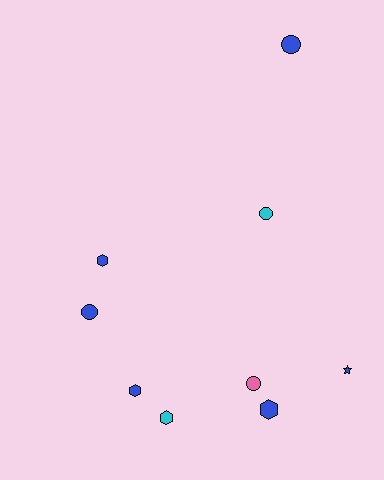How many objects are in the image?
There are 9 objects.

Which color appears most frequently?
Blue, with 6 objects.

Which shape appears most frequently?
Hexagon, with 4 objects.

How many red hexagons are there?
There are no red hexagons.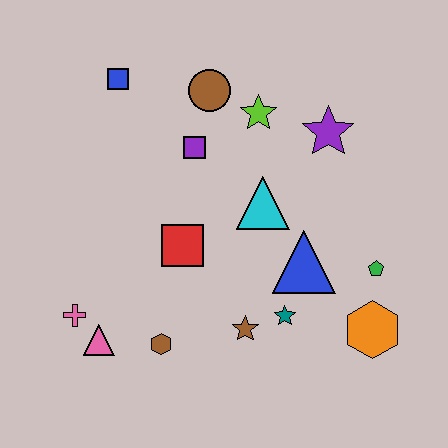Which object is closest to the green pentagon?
The orange hexagon is closest to the green pentagon.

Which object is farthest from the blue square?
The orange hexagon is farthest from the blue square.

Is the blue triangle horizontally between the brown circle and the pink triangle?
No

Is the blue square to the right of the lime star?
No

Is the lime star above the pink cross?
Yes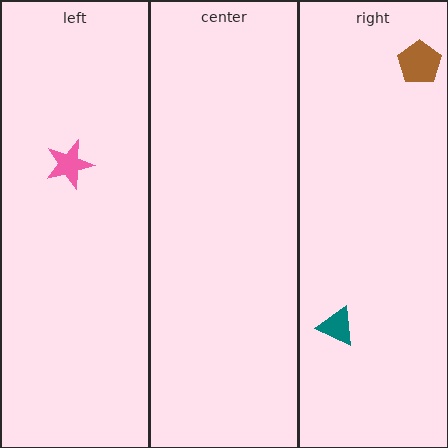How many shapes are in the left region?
1.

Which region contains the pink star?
The left region.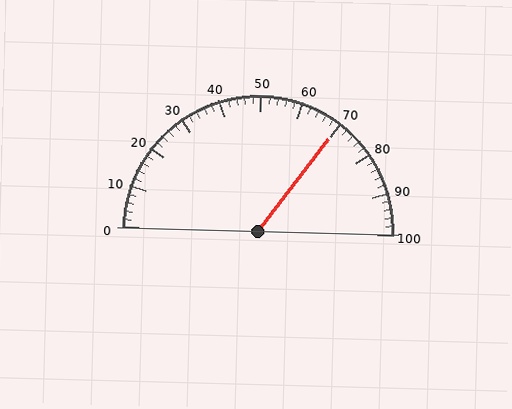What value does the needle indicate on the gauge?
The needle indicates approximately 70.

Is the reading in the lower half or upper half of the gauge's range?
The reading is in the upper half of the range (0 to 100).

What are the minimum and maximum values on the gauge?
The gauge ranges from 0 to 100.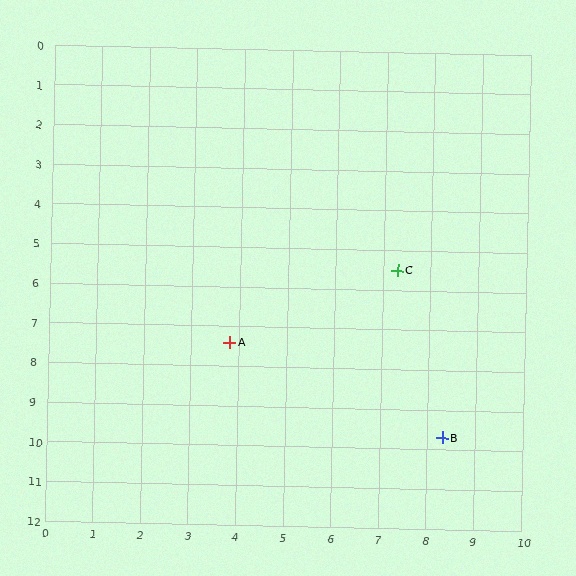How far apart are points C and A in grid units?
Points C and A are about 4.0 grid units apart.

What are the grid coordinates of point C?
Point C is at approximately (7.3, 5.5).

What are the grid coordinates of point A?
Point A is at approximately (3.8, 7.4).